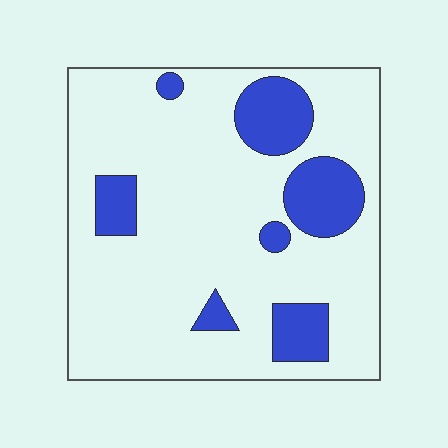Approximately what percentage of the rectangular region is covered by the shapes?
Approximately 20%.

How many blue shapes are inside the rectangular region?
7.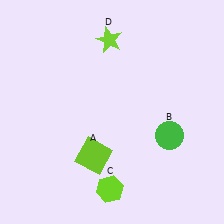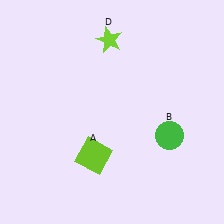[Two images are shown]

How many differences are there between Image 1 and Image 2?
There is 1 difference between the two images.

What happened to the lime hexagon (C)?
The lime hexagon (C) was removed in Image 2. It was in the bottom-left area of Image 1.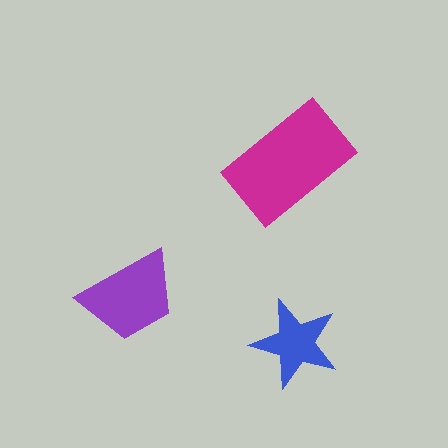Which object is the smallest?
The blue star.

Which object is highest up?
The magenta rectangle is topmost.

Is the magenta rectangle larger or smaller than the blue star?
Larger.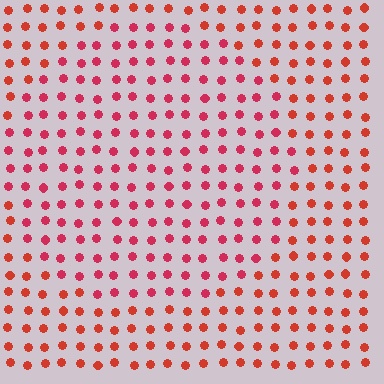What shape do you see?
I see a circle.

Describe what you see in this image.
The image is filled with small red elements in a uniform arrangement. A circle-shaped region is visible where the elements are tinted to a slightly different hue, forming a subtle color boundary.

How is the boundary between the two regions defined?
The boundary is defined purely by a slight shift in hue (about 22 degrees). Spacing, size, and orientation are identical on both sides.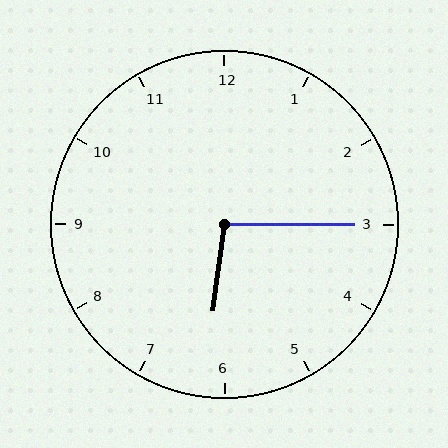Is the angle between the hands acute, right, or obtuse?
It is obtuse.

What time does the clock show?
6:15.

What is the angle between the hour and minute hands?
Approximately 98 degrees.